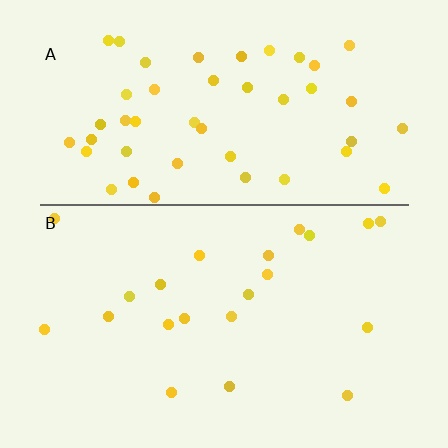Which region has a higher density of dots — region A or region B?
A (the top).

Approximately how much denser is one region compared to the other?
Approximately 2.2× — region A over region B.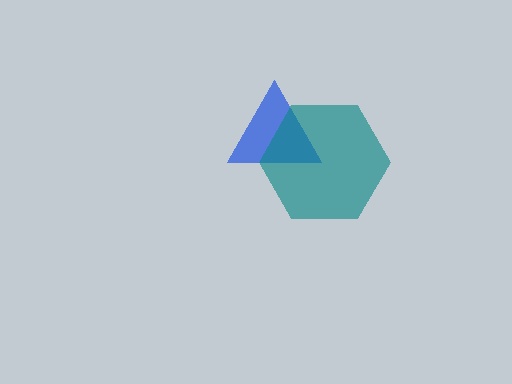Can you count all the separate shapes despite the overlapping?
Yes, there are 2 separate shapes.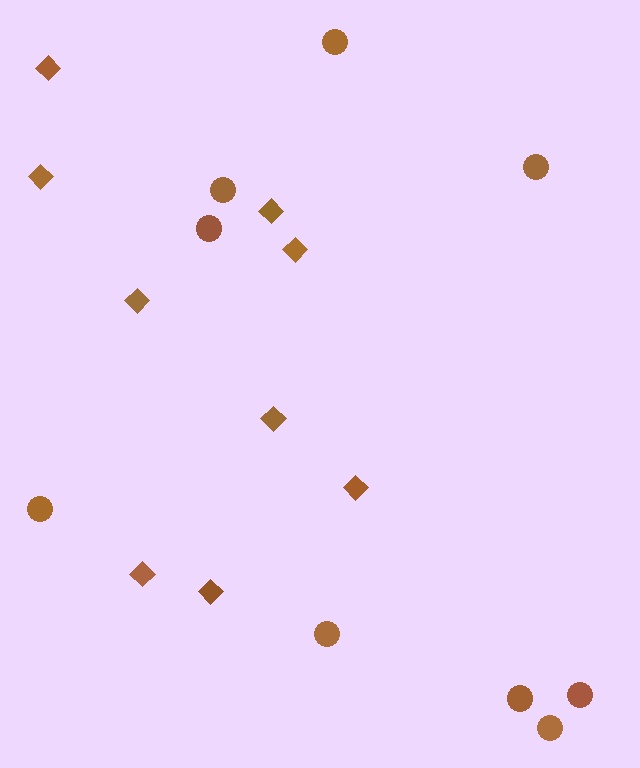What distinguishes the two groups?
There are 2 groups: one group of diamonds (9) and one group of circles (9).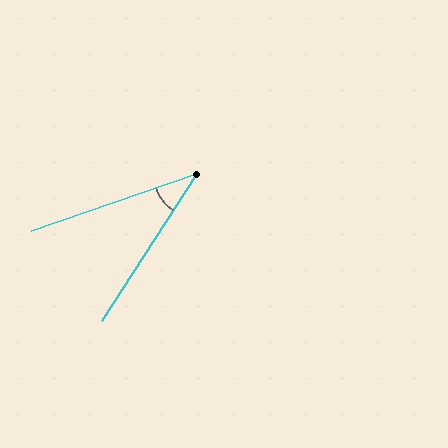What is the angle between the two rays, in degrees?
Approximately 38 degrees.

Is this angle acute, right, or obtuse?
It is acute.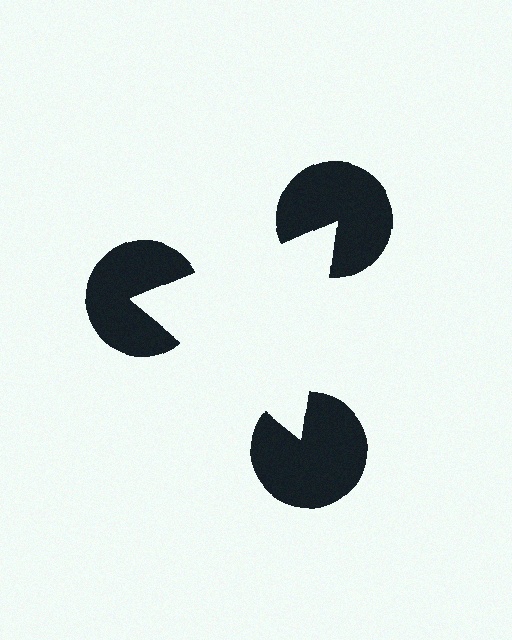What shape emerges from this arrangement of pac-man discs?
An illusory triangle — its edges are inferred from the aligned wedge cuts in the pac-man discs, not physically drawn.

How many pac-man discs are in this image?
There are 3 — one at each vertex of the illusory triangle.